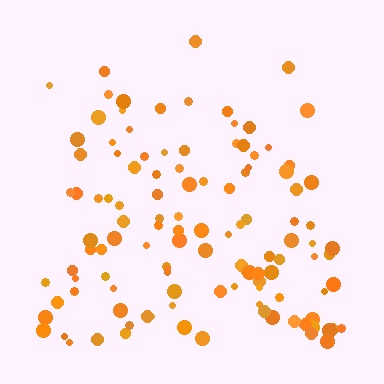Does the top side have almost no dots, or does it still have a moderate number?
Still a moderate number, just noticeably fewer than the bottom.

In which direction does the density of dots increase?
From top to bottom, with the bottom side densest.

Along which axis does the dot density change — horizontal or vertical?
Vertical.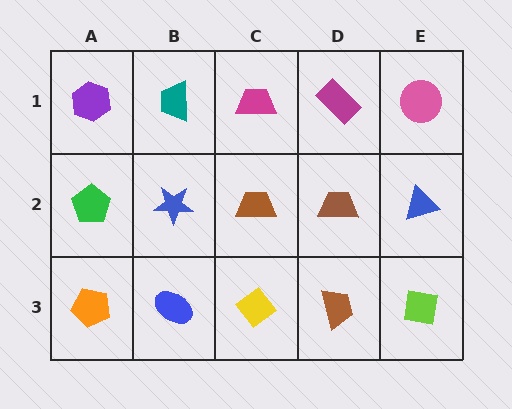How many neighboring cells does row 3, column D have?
3.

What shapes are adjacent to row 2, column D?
A magenta rectangle (row 1, column D), a brown trapezoid (row 3, column D), a brown trapezoid (row 2, column C), a blue triangle (row 2, column E).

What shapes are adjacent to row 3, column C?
A brown trapezoid (row 2, column C), a blue ellipse (row 3, column B), a brown trapezoid (row 3, column D).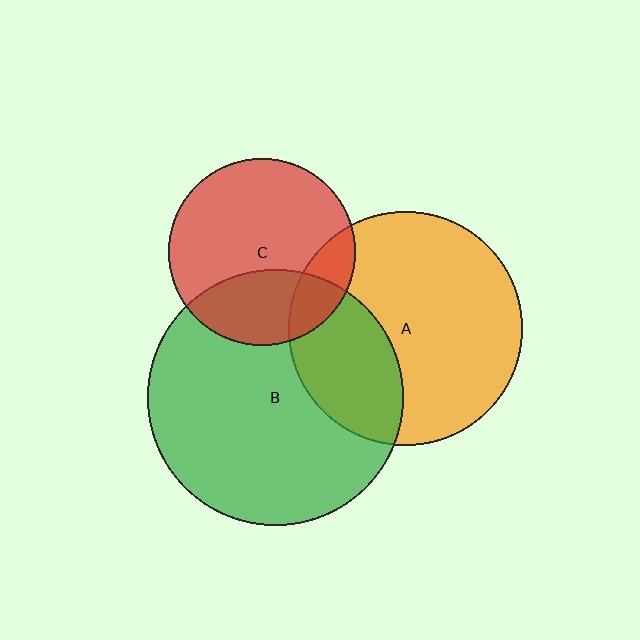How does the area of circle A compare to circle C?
Approximately 1.6 times.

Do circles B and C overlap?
Yes.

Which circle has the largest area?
Circle B (green).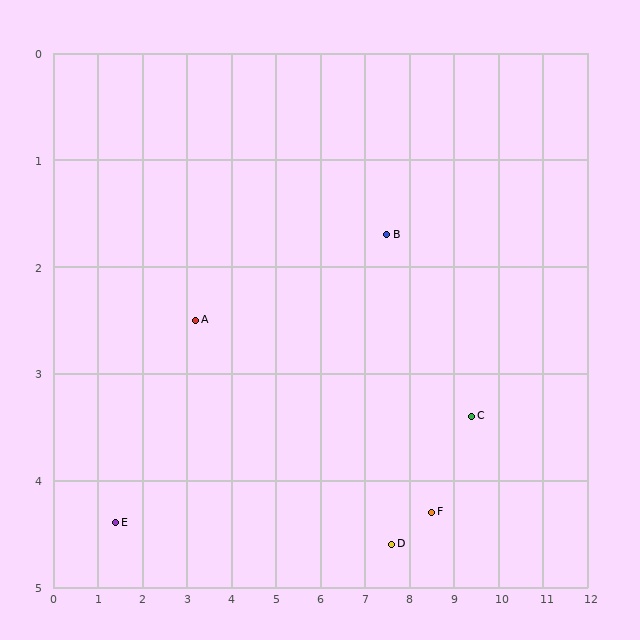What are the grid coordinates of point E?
Point E is at approximately (1.4, 4.4).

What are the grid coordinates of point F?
Point F is at approximately (8.5, 4.3).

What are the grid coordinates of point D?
Point D is at approximately (7.6, 4.6).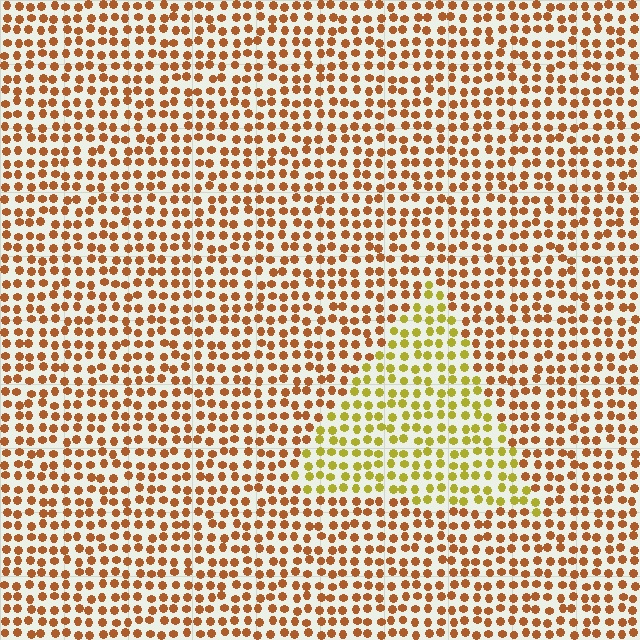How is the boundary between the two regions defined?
The boundary is defined purely by a slight shift in hue (about 38 degrees). Spacing, size, and orientation are identical on both sides.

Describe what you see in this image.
The image is filled with small brown elements in a uniform arrangement. A triangle-shaped region is visible where the elements are tinted to a slightly different hue, forming a subtle color boundary.